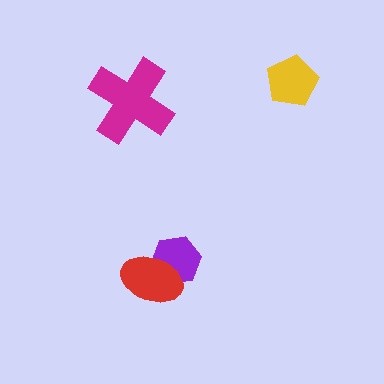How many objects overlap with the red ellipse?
1 object overlaps with the red ellipse.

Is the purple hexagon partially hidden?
Yes, it is partially covered by another shape.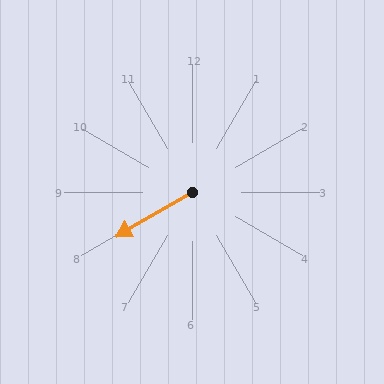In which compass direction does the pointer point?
Southwest.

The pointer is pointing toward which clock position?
Roughly 8 o'clock.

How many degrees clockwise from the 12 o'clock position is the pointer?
Approximately 240 degrees.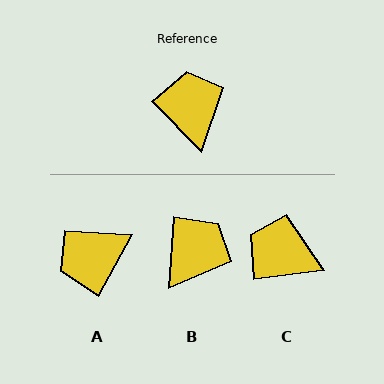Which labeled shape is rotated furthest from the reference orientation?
A, about 106 degrees away.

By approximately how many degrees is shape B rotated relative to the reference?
Approximately 48 degrees clockwise.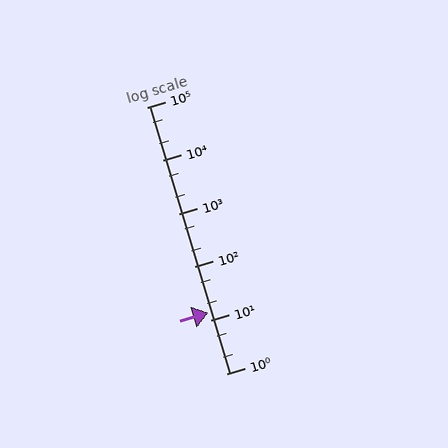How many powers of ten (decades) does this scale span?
The scale spans 5 decades, from 1 to 100000.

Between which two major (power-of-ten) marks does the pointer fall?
The pointer is between 10 and 100.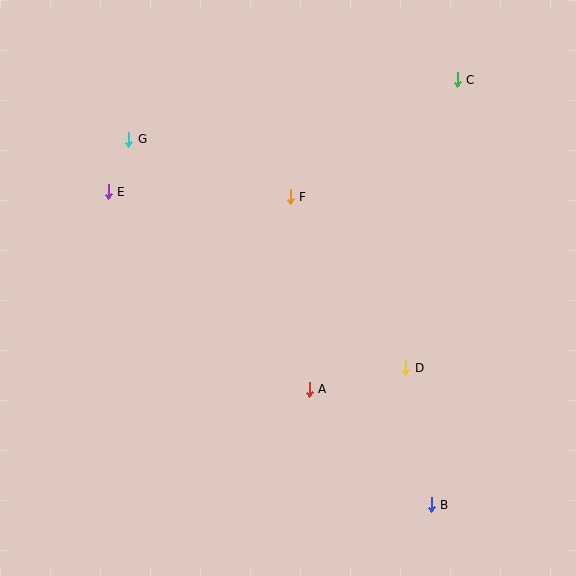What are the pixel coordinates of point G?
Point G is at (129, 139).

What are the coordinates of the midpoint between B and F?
The midpoint between B and F is at (361, 351).